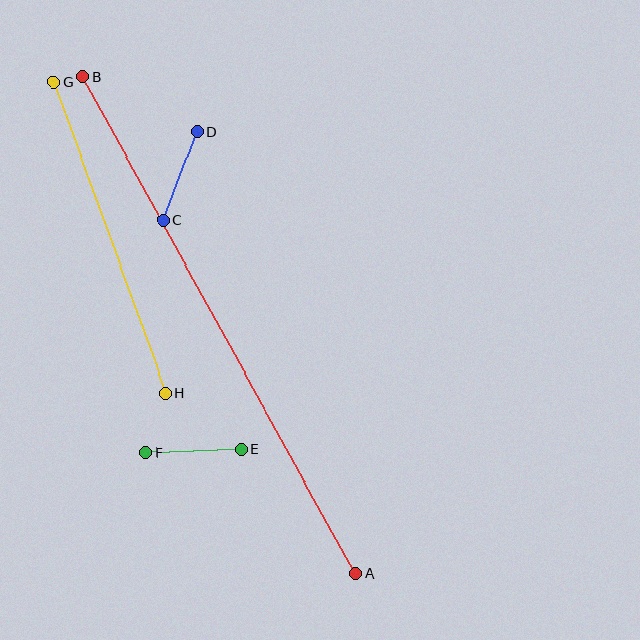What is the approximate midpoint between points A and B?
The midpoint is at approximately (219, 325) pixels.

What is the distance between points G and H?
The distance is approximately 331 pixels.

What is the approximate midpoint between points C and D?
The midpoint is at approximately (180, 176) pixels.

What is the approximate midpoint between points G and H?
The midpoint is at approximately (110, 237) pixels.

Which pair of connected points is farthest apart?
Points A and B are farthest apart.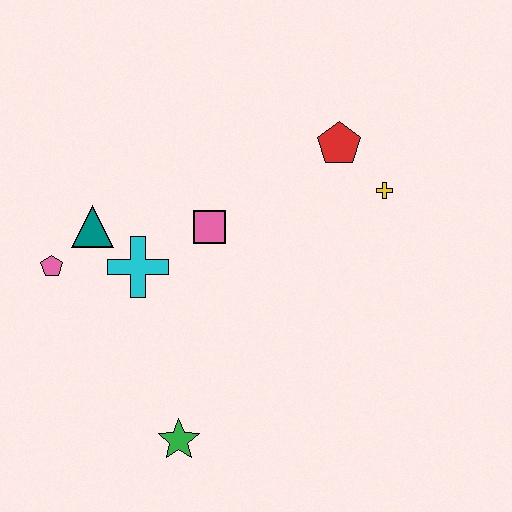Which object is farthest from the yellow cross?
The pink pentagon is farthest from the yellow cross.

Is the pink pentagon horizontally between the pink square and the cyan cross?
No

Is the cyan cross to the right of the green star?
No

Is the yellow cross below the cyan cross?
No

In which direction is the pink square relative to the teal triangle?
The pink square is to the right of the teal triangle.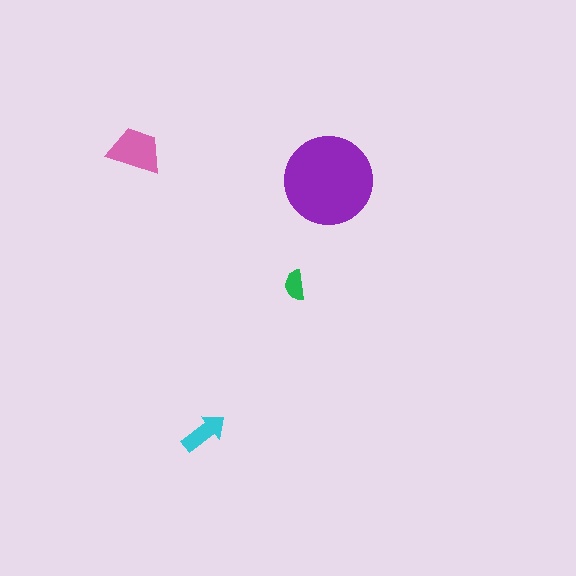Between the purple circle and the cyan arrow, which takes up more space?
The purple circle.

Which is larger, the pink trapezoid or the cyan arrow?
The pink trapezoid.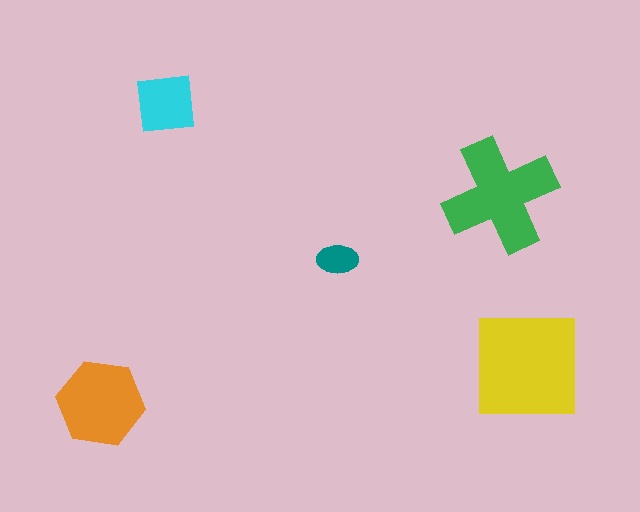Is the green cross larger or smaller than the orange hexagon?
Larger.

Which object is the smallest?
The teal ellipse.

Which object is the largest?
The yellow square.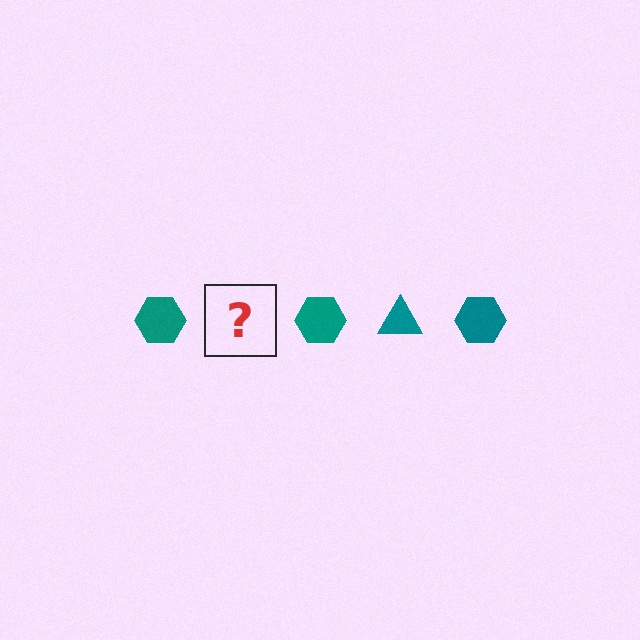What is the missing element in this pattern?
The missing element is a teal triangle.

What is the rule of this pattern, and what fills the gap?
The rule is that the pattern cycles through hexagon, triangle shapes in teal. The gap should be filled with a teal triangle.